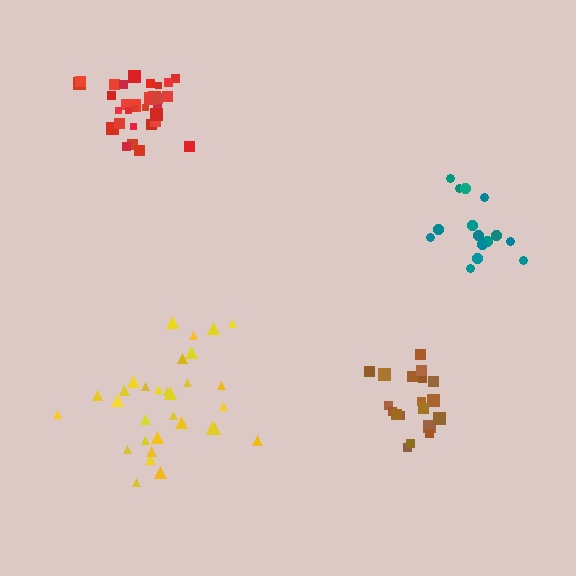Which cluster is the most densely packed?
Red.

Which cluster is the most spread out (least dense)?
Teal.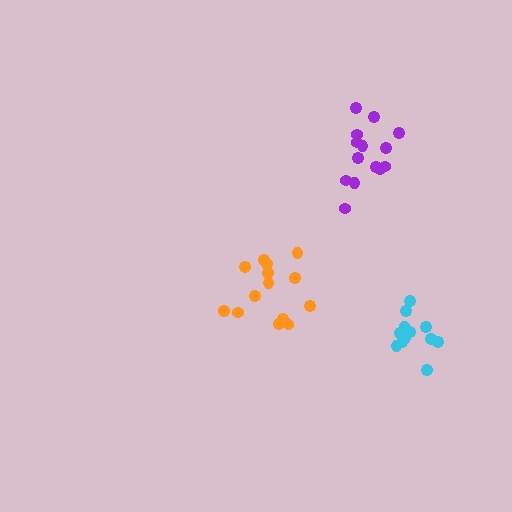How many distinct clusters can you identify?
There are 3 distinct clusters.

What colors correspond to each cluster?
The clusters are colored: purple, orange, cyan.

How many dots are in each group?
Group 1: 14 dots, Group 2: 14 dots, Group 3: 12 dots (40 total).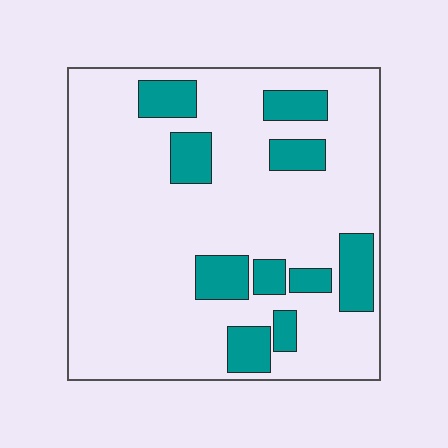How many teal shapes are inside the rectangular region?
10.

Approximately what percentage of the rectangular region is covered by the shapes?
Approximately 20%.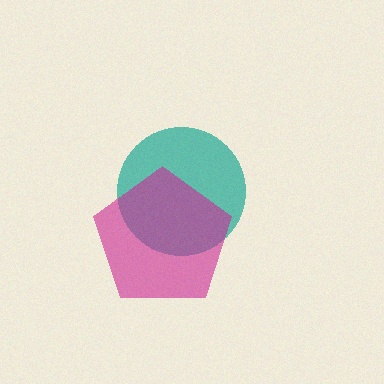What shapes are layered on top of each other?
The layered shapes are: a teal circle, a magenta pentagon.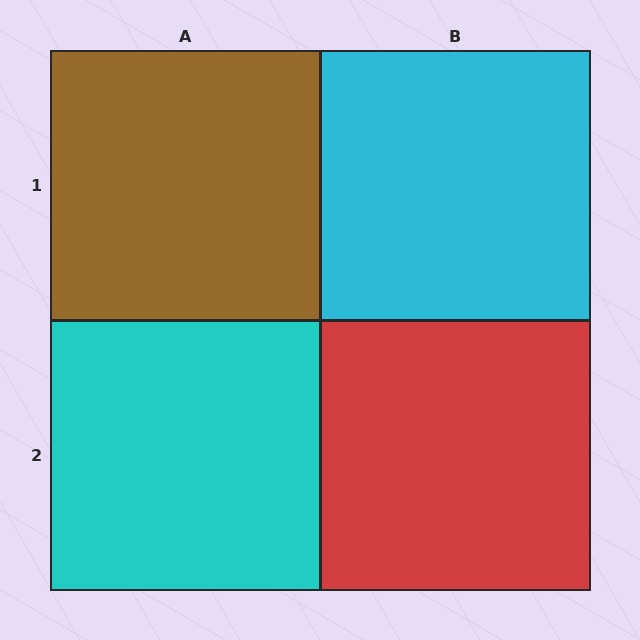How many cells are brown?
1 cell is brown.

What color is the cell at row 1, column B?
Cyan.